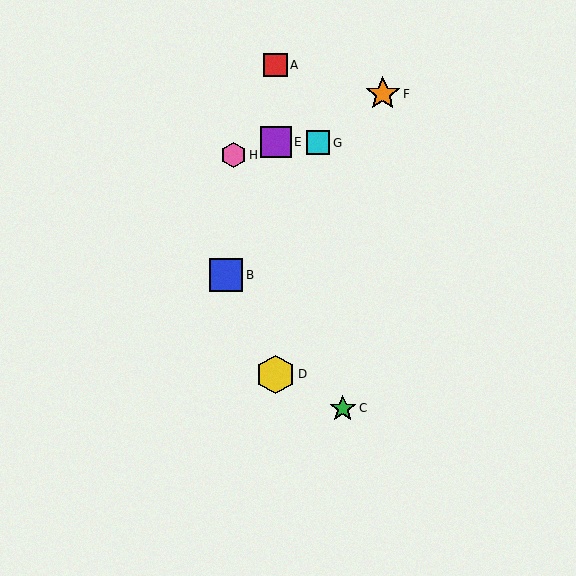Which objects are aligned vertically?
Objects A, D, E are aligned vertically.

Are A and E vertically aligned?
Yes, both are at x≈276.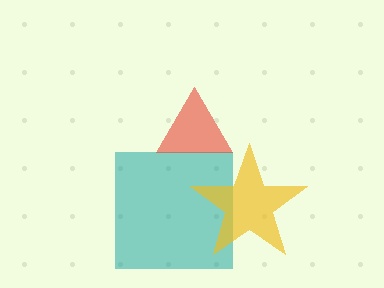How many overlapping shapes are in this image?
There are 3 overlapping shapes in the image.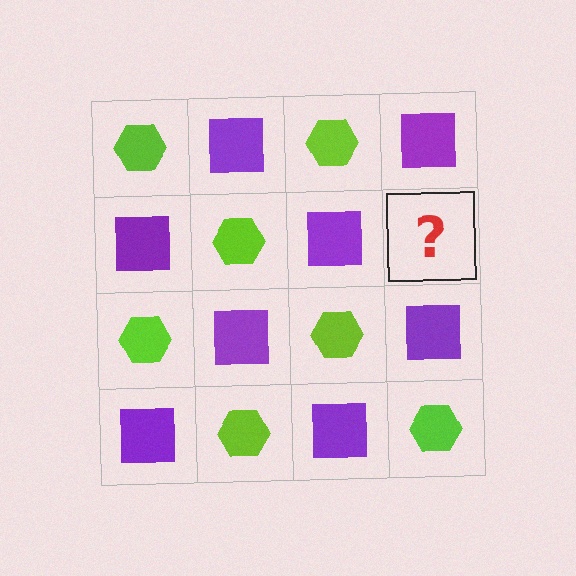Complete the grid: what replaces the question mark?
The question mark should be replaced with a lime hexagon.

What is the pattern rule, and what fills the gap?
The rule is that it alternates lime hexagon and purple square in a checkerboard pattern. The gap should be filled with a lime hexagon.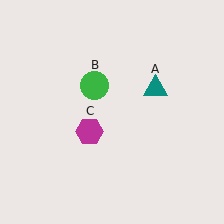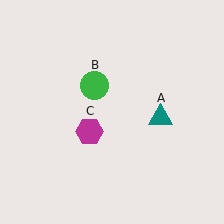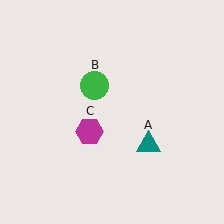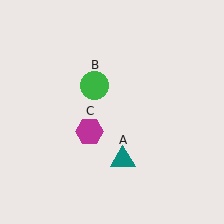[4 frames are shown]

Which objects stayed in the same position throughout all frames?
Green circle (object B) and magenta hexagon (object C) remained stationary.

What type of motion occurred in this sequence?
The teal triangle (object A) rotated clockwise around the center of the scene.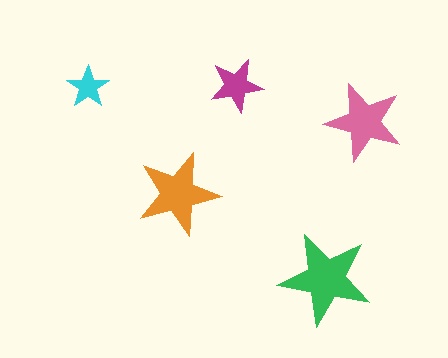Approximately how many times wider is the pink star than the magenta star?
About 1.5 times wider.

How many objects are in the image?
There are 5 objects in the image.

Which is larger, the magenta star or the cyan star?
The magenta one.